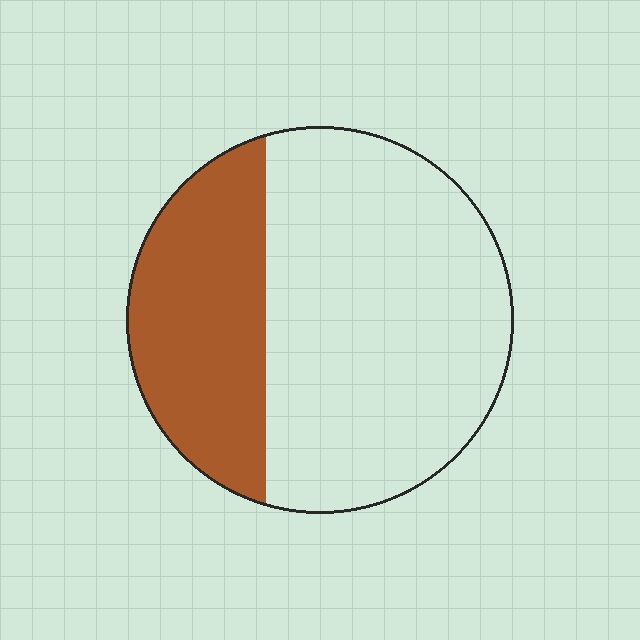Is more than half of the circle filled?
No.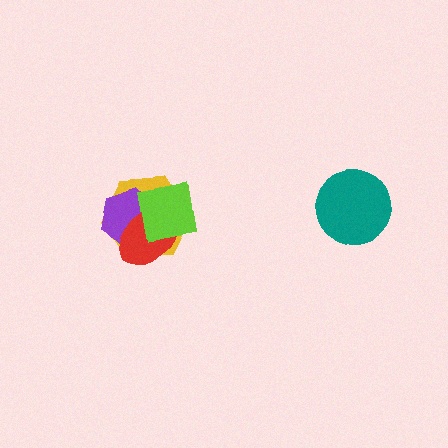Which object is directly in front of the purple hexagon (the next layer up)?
The red ellipse is directly in front of the purple hexagon.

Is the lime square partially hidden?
No, no other shape covers it.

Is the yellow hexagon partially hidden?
Yes, it is partially covered by another shape.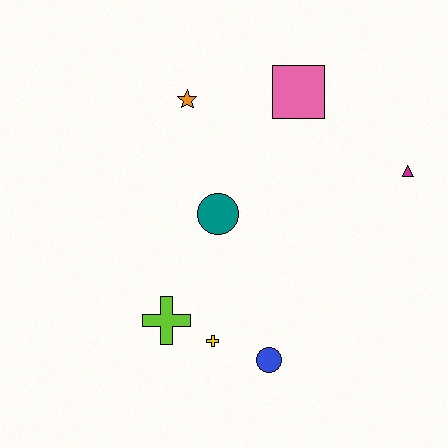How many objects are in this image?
There are 7 objects.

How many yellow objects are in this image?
There is 1 yellow object.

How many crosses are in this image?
There are 2 crosses.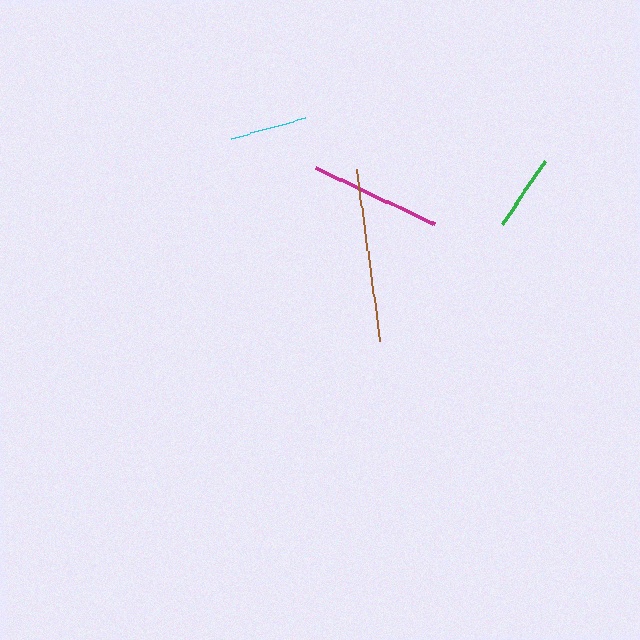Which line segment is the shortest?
The green line is the shortest at approximately 75 pixels.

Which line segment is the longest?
The brown line is the longest at approximately 173 pixels.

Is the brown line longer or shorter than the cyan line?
The brown line is longer than the cyan line.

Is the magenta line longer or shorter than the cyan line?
The magenta line is longer than the cyan line.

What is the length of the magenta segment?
The magenta segment is approximately 132 pixels long.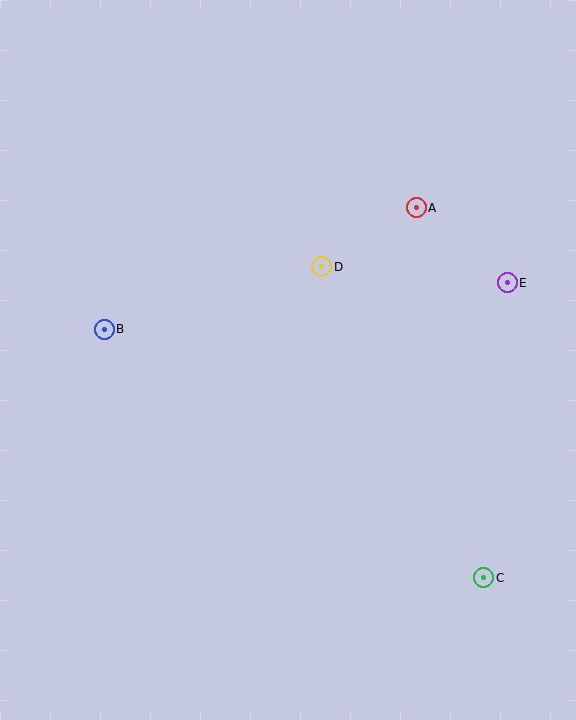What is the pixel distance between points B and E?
The distance between B and E is 406 pixels.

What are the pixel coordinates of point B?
Point B is at (104, 329).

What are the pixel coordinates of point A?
Point A is at (416, 208).